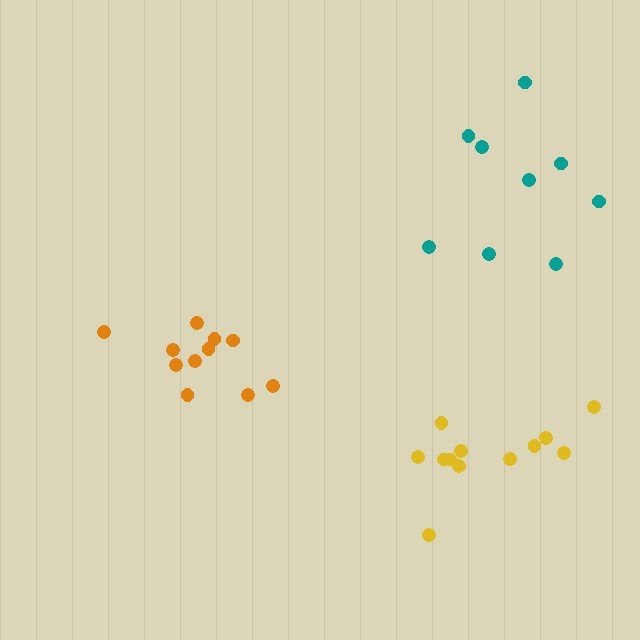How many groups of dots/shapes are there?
There are 3 groups.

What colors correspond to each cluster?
The clusters are colored: orange, yellow, teal.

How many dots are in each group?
Group 1: 11 dots, Group 2: 12 dots, Group 3: 9 dots (32 total).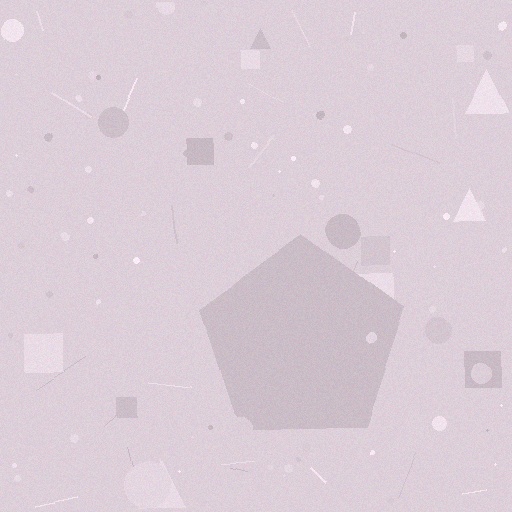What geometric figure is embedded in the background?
A pentagon is embedded in the background.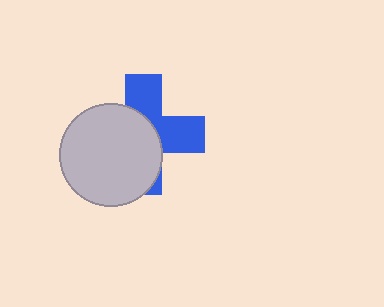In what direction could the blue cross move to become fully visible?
The blue cross could move toward the upper-right. That would shift it out from behind the light gray circle entirely.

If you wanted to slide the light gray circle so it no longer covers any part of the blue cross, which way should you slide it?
Slide it toward the lower-left — that is the most direct way to separate the two shapes.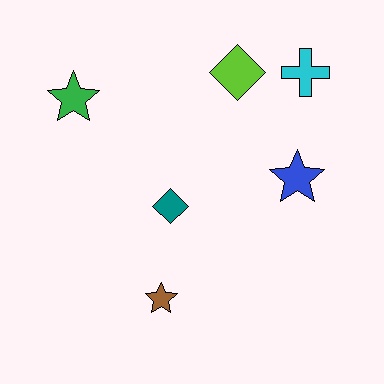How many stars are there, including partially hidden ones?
There are 3 stars.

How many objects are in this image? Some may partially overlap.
There are 6 objects.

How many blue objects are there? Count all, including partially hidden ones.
There is 1 blue object.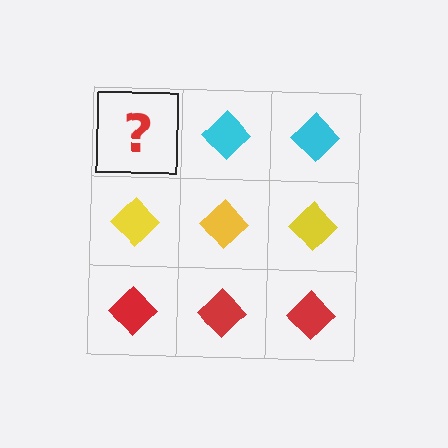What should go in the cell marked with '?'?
The missing cell should contain a cyan diamond.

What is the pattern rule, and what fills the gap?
The rule is that each row has a consistent color. The gap should be filled with a cyan diamond.